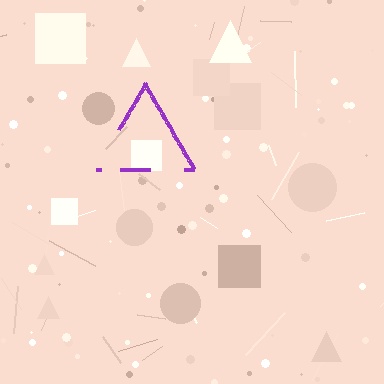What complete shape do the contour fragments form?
The contour fragments form a triangle.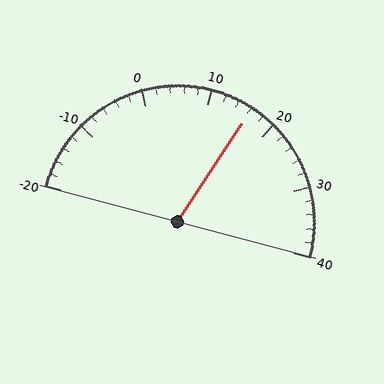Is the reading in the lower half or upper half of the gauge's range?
The reading is in the upper half of the range (-20 to 40).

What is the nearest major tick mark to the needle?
The nearest major tick mark is 20.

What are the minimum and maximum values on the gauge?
The gauge ranges from -20 to 40.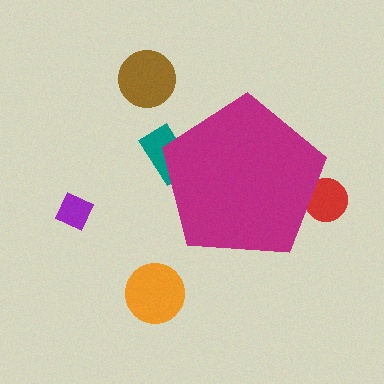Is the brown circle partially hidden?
No, the brown circle is fully visible.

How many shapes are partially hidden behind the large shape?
2 shapes are partially hidden.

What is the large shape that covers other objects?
A magenta pentagon.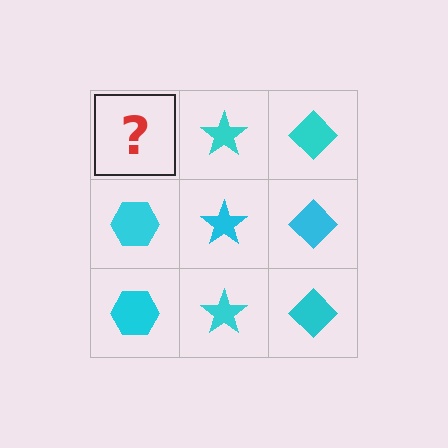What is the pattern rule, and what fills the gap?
The rule is that each column has a consistent shape. The gap should be filled with a cyan hexagon.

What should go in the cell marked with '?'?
The missing cell should contain a cyan hexagon.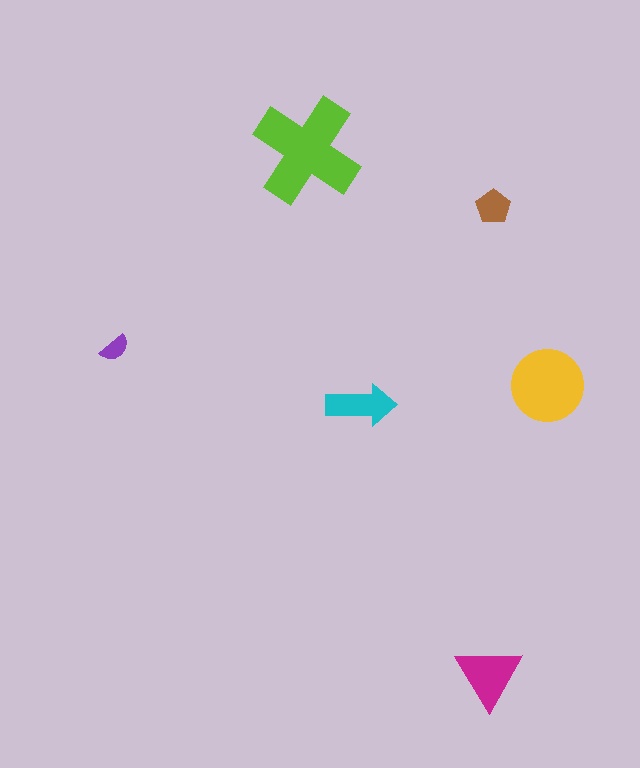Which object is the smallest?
The purple semicircle.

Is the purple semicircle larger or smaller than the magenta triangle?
Smaller.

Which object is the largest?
The lime cross.